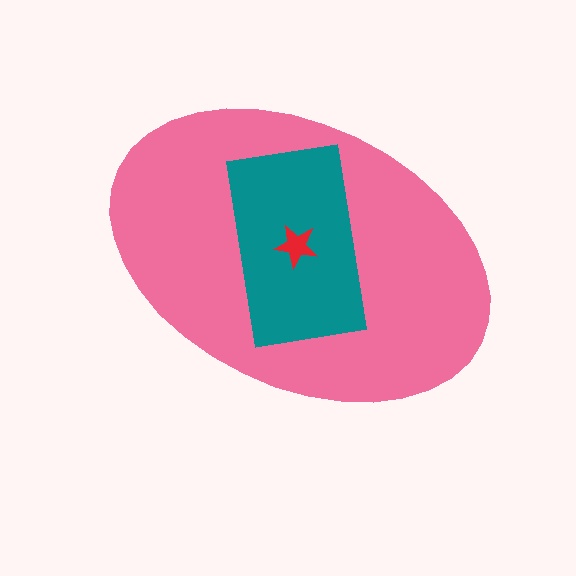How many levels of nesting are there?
3.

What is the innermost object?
The red star.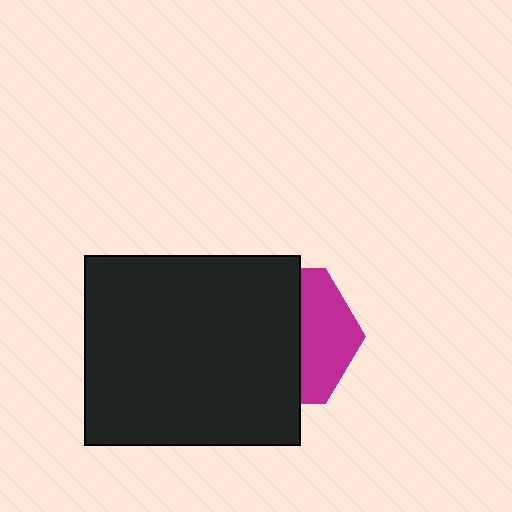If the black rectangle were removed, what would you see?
You would see the complete magenta hexagon.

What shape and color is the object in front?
The object in front is a black rectangle.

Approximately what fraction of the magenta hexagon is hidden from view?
Roughly 62% of the magenta hexagon is hidden behind the black rectangle.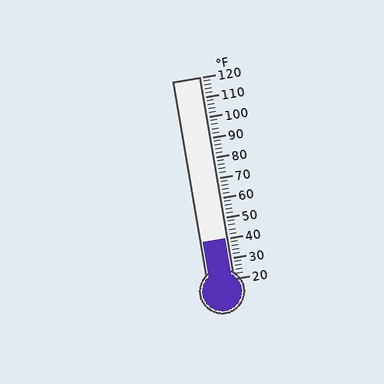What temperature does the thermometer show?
The thermometer shows approximately 40°F.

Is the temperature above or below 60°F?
The temperature is below 60°F.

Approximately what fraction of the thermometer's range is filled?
The thermometer is filled to approximately 20% of its range.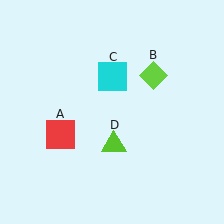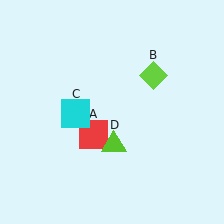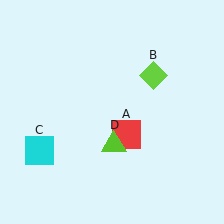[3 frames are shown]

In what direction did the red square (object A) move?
The red square (object A) moved right.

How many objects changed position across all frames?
2 objects changed position: red square (object A), cyan square (object C).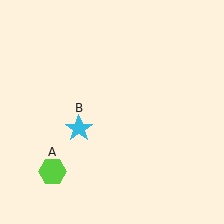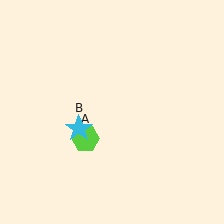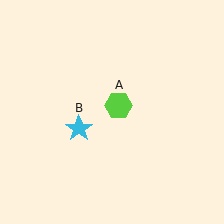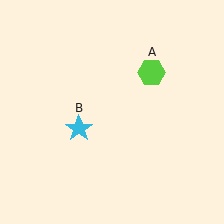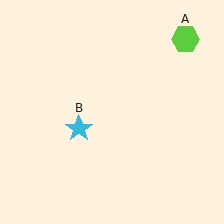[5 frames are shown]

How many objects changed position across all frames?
1 object changed position: lime hexagon (object A).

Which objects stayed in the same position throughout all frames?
Cyan star (object B) remained stationary.